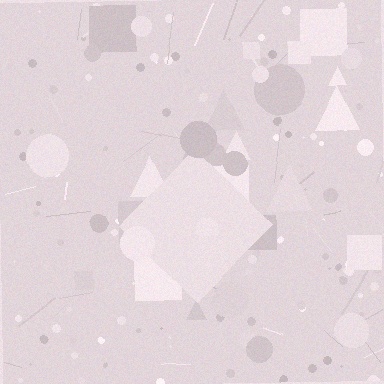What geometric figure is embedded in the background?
A diamond is embedded in the background.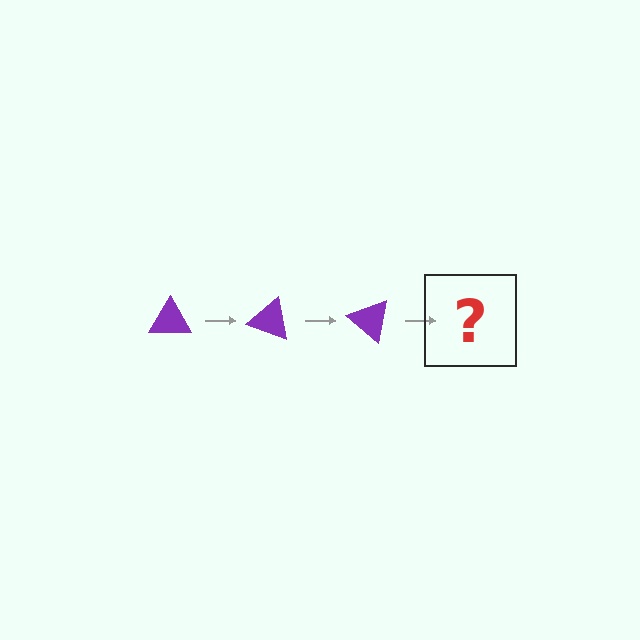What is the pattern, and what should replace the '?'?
The pattern is that the triangle rotates 20 degrees each step. The '?' should be a purple triangle rotated 60 degrees.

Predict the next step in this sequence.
The next step is a purple triangle rotated 60 degrees.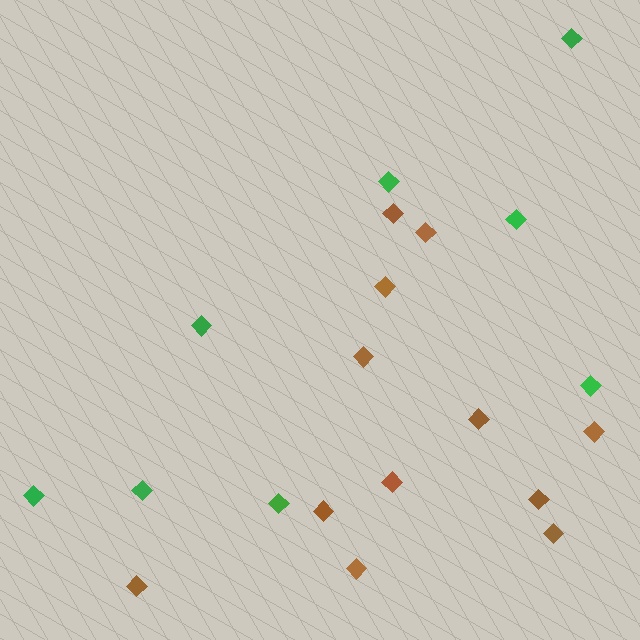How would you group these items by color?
There are 2 groups: one group of green diamonds (8) and one group of brown diamonds (12).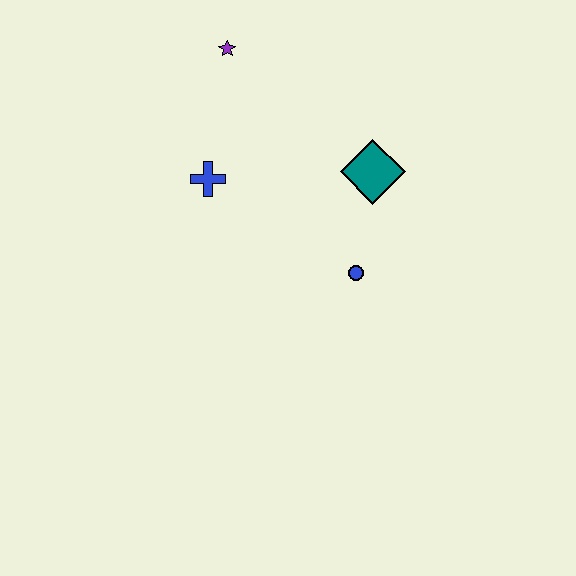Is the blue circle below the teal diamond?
Yes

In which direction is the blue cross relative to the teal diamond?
The blue cross is to the left of the teal diamond.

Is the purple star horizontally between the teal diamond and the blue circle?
No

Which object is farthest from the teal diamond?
The purple star is farthest from the teal diamond.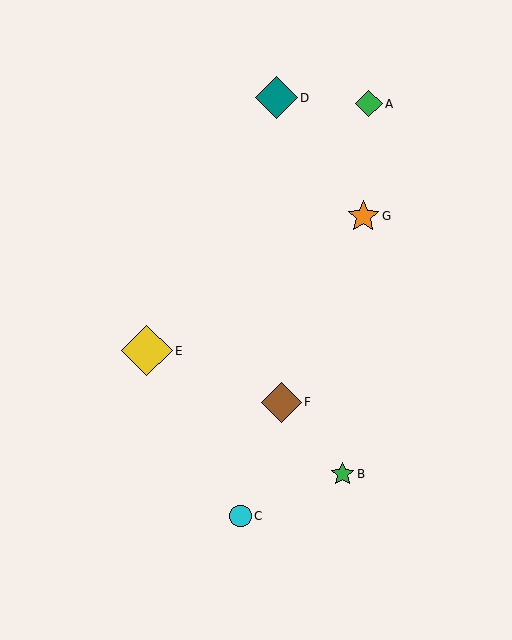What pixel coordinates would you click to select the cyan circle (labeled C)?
Click at (241, 516) to select the cyan circle C.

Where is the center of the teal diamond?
The center of the teal diamond is at (276, 98).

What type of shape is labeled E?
Shape E is a yellow diamond.